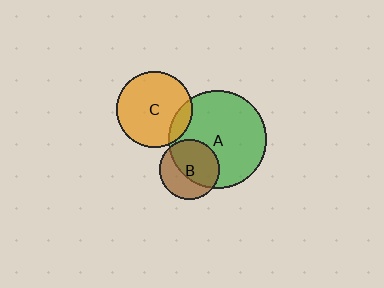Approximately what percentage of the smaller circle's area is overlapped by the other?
Approximately 15%.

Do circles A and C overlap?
Yes.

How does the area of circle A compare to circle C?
Approximately 1.6 times.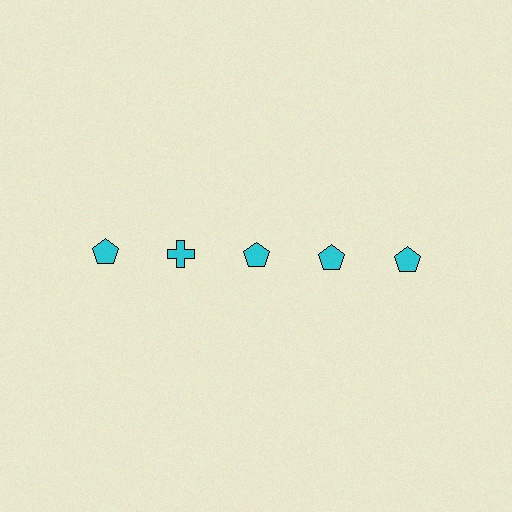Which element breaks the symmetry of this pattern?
The cyan cross in the top row, second from left column breaks the symmetry. All other shapes are cyan pentagons.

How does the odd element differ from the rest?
It has a different shape: cross instead of pentagon.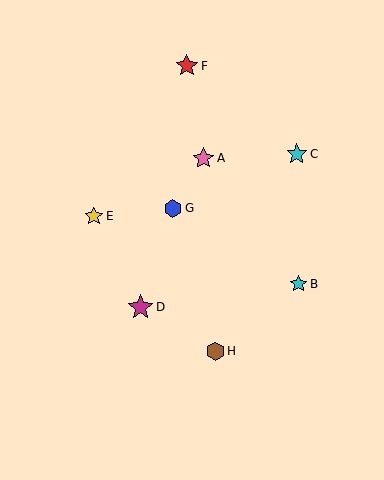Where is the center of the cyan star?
The center of the cyan star is at (299, 284).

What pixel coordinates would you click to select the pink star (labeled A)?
Click at (203, 158) to select the pink star A.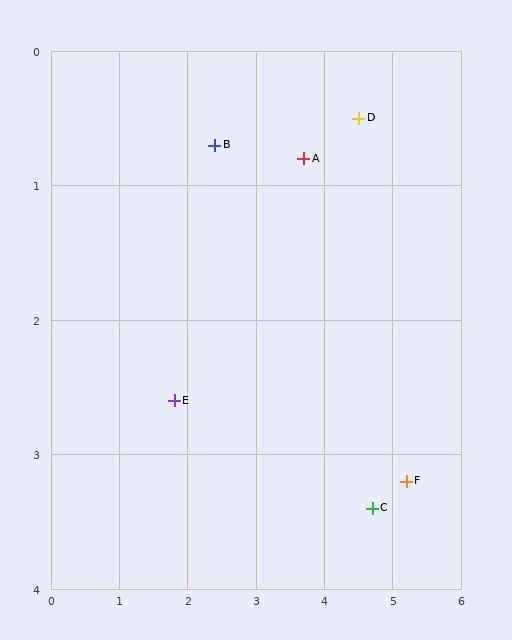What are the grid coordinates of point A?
Point A is at approximately (3.7, 0.8).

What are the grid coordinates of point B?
Point B is at approximately (2.4, 0.7).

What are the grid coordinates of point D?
Point D is at approximately (4.5, 0.5).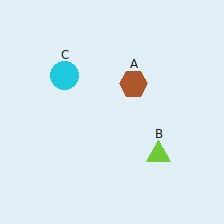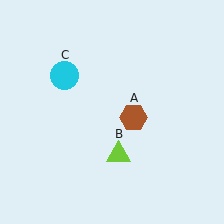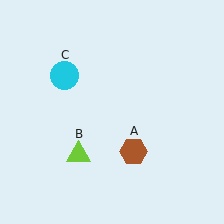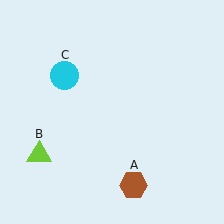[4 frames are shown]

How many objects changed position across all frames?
2 objects changed position: brown hexagon (object A), lime triangle (object B).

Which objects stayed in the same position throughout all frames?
Cyan circle (object C) remained stationary.